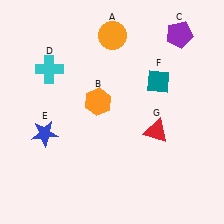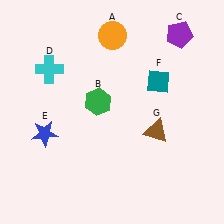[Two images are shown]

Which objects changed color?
B changed from orange to green. G changed from red to brown.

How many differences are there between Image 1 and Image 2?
There are 2 differences between the two images.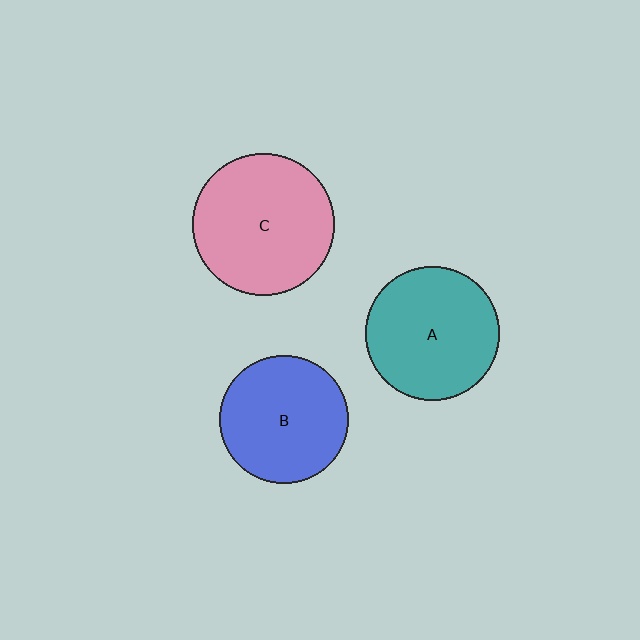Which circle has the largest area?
Circle C (pink).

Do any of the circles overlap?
No, none of the circles overlap.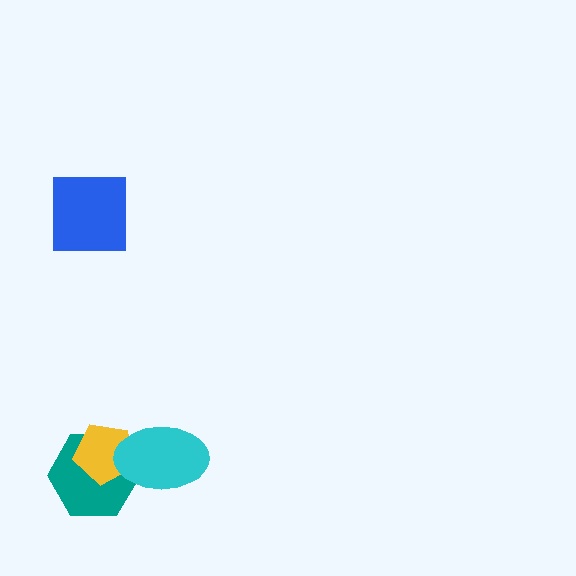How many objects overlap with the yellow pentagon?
2 objects overlap with the yellow pentagon.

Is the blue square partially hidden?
No, no other shape covers it.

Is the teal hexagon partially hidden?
Yes, it is partially covered by another shape.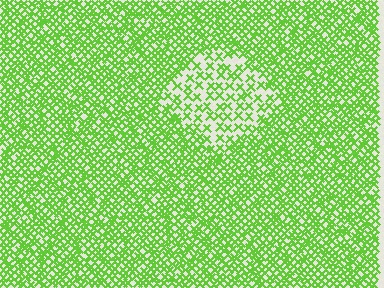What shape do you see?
I see a diamond.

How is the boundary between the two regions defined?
The boundary is defined by a change in element density (approximately 2.1x ratio). All elements are the same color, size, and shape.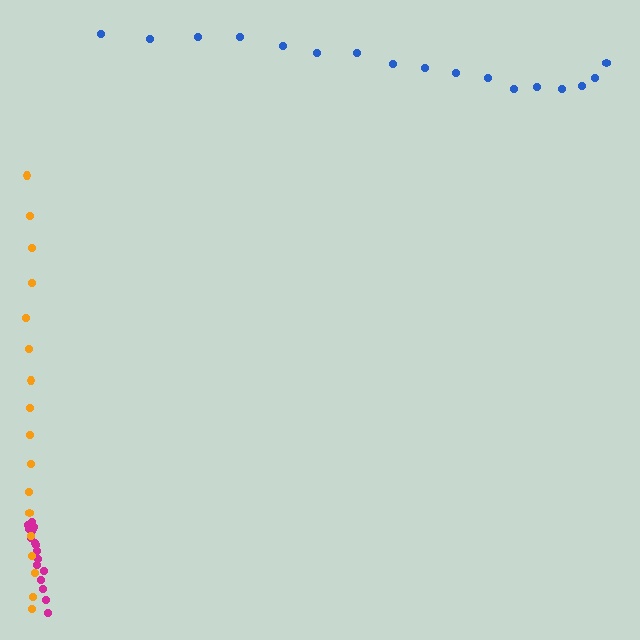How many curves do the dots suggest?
There are 3 distinct paths.